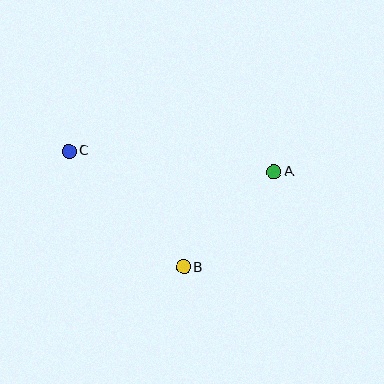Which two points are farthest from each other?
Points A and C are farthest from each other.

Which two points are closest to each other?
Points A and B are closest to each other.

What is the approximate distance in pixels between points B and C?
The distance between B and C is approximately 163 pixels.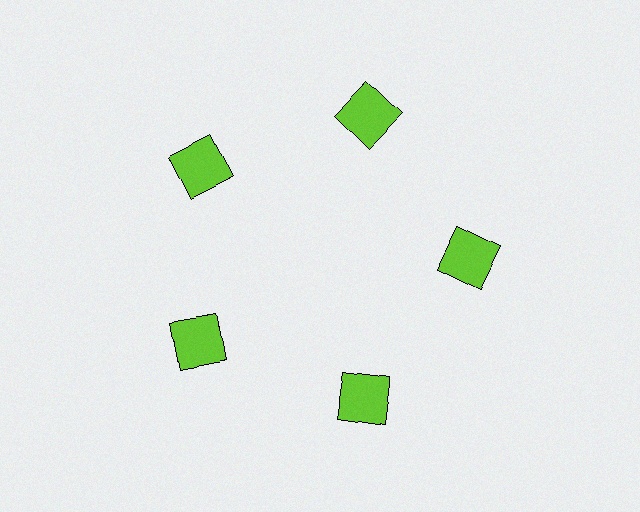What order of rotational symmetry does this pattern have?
This pattern has 5-fold rotational symmetry.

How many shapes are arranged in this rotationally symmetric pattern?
There are 5 shapes, arranged in 5 groups of 1.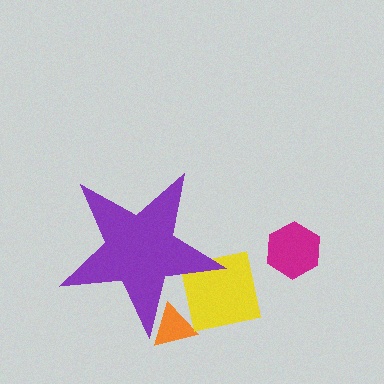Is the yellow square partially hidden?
Yes, the yellow square is partially hidden behind the purple star.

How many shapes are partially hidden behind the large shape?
2 shapes are partially hidden.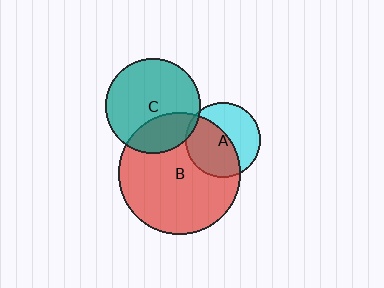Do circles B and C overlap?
Yes.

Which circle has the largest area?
Circle B (red).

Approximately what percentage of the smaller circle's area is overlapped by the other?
Approximately 25%.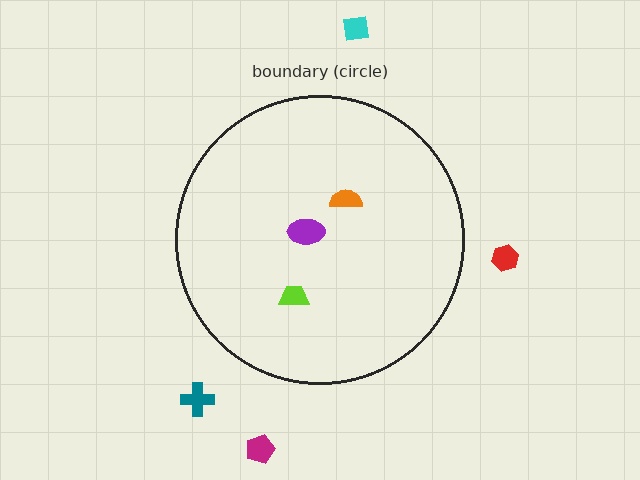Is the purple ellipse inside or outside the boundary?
Inside.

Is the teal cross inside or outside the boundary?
Outside.